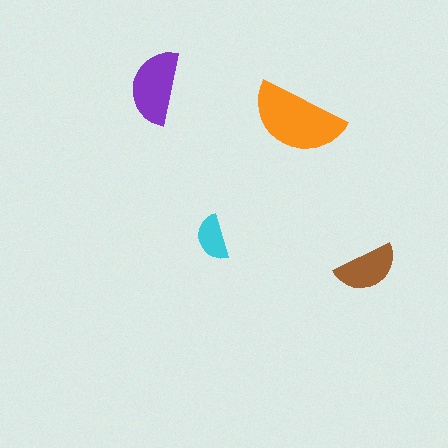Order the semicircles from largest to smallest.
the orange one, the purple one, the brown one, the cyan one.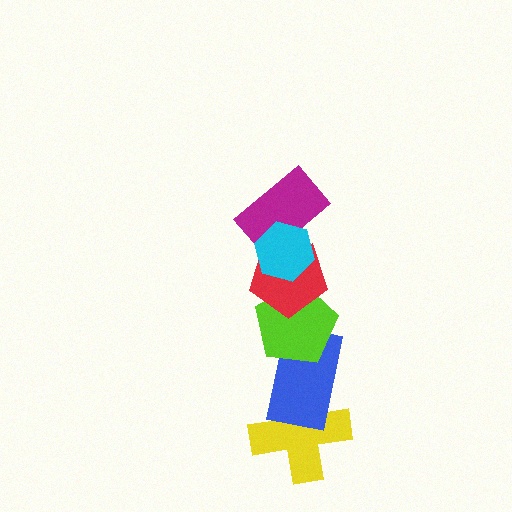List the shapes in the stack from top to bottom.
From top to bottom: the cyan hexagon, the magenta rectangle, the red pentagon, the lime pentagon, the blue rectangle, the yellow cross.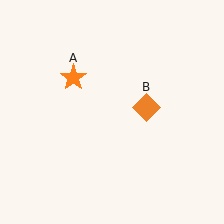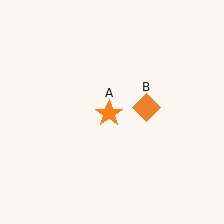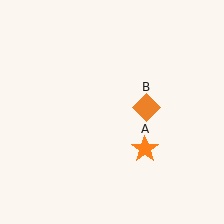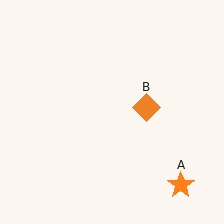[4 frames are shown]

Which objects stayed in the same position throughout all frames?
Orange diamond (object B) remained stationary.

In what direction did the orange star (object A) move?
The orange star (object A) moved down and to the right.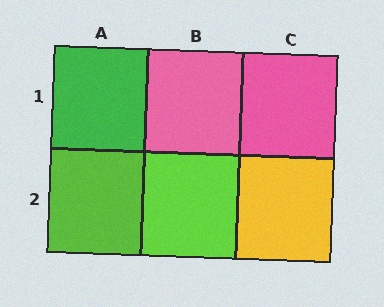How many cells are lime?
2 cells are lime.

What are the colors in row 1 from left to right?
Green, pink, pink.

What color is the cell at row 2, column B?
Lime.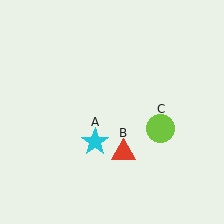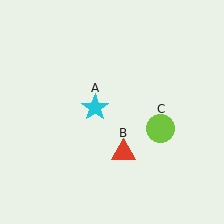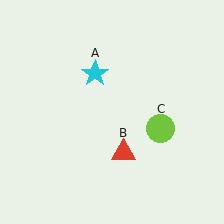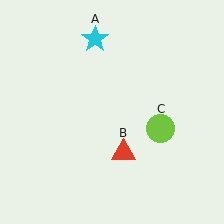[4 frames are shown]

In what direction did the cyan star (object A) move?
The cyan star (object A) moved up.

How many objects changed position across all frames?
1 object changed position: cyan star (object A).